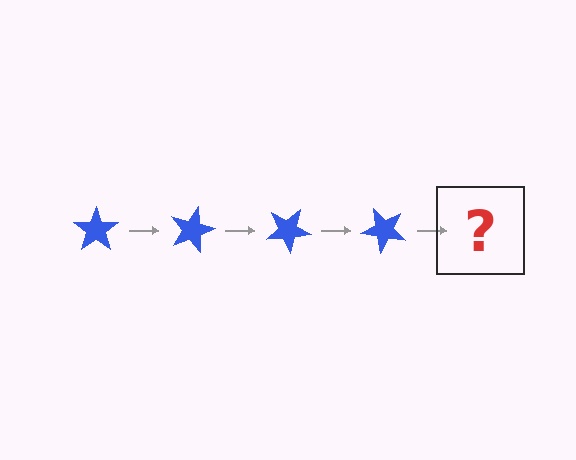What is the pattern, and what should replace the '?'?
The pattern is that the star rotates 15 degrees each step. The '?' should be a blue star rotated 60 degrees.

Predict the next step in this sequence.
The next step is a blue star rotated 60 degrees.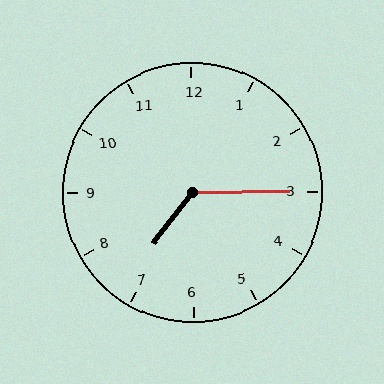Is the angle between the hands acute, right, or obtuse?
It is obtuse.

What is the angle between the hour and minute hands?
Approximately 128 degrees.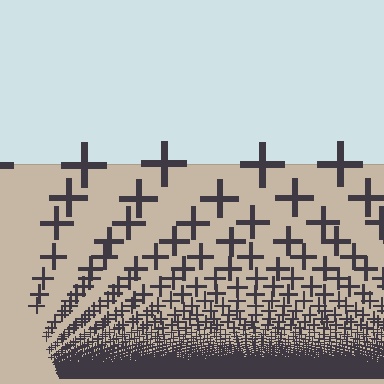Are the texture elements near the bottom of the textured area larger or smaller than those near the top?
Smaller. The gradient is inverted — elements near the bottom are smaller and denser.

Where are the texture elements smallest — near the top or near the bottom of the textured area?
Near the bottom.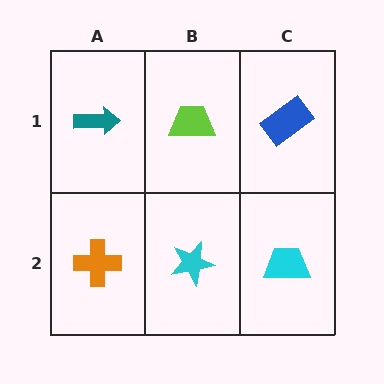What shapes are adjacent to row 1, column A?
An orange cross (row 2, column A), a lime trapezoid (row 1, column B).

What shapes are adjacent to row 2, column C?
A blue rectangle (row 1, column C), a cyan star (row 2, column B).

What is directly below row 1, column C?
A cyan trapezoid.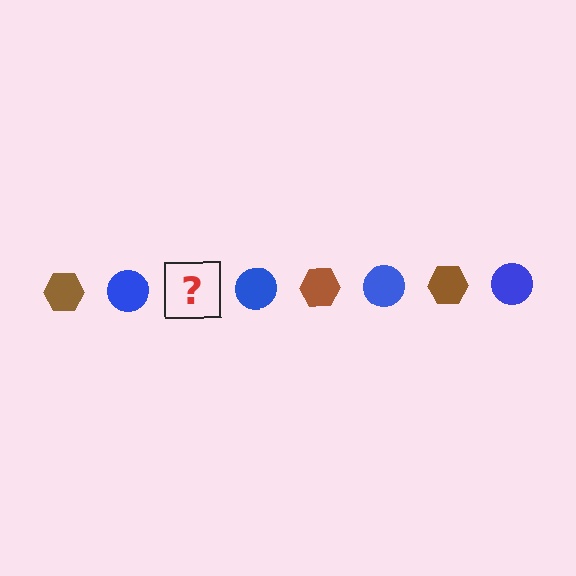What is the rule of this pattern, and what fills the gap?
The rule is that the pattern alternates between brown hexagon and blue circle. The gap should be filled with a brown hexagon.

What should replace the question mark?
The question mark should be replaced with a brown hexagon.